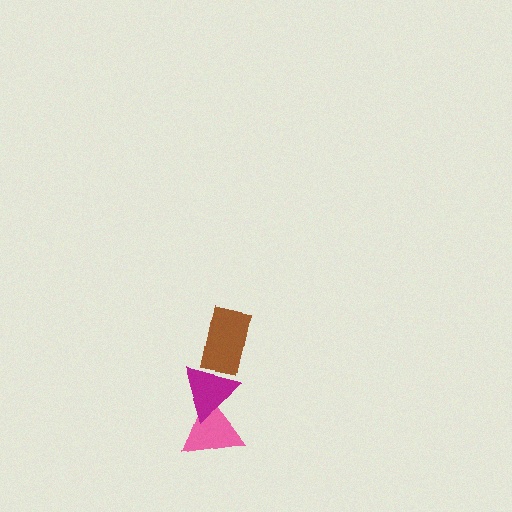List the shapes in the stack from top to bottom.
From top to bottom: the brown rectangle, the magenta triangle, the pink triangle.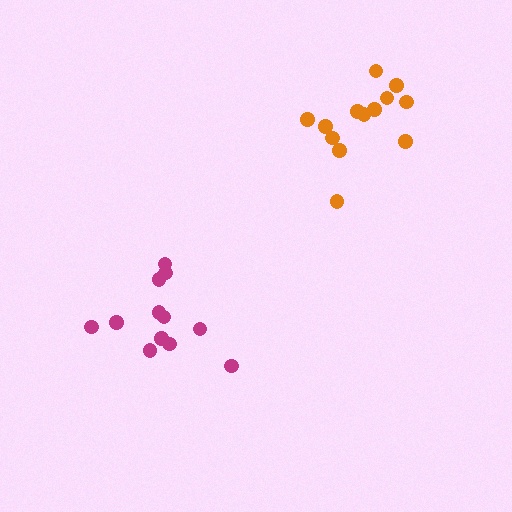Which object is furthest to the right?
The orange cluster is rightmost.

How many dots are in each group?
Group 1: 13 dots, Group 2: 12 dots (25 total).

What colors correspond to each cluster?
The clusters are colored: orange, magenta.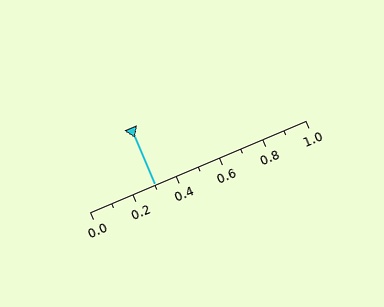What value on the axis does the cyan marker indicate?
The marker indicates approximately 0.3.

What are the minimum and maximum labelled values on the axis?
The axis runs from 0.0 to 1.0.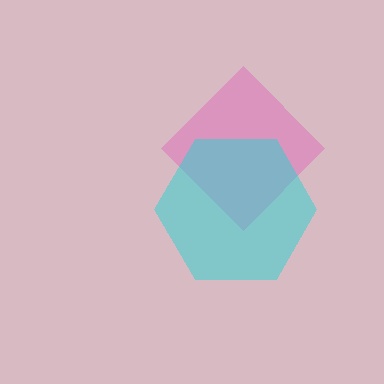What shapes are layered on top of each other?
The layered shapes are: a pink diamond, a cyan hexagon.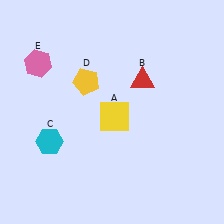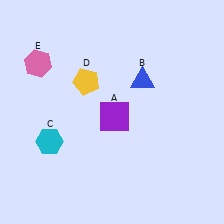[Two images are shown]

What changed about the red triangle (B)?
In Image 1, B is red. In Image 2, it changed to blue.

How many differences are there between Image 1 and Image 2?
There are 2 differences between the two images.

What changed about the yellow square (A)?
In Image 1, A is yellow. In Image 2, it changed to purple.